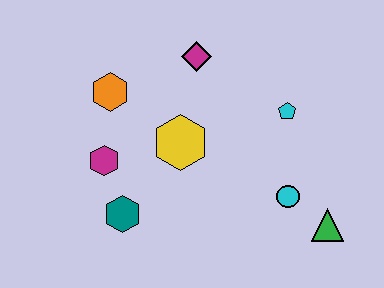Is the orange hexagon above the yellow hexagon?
Yes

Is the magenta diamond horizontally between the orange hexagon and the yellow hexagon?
No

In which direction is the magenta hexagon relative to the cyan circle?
The magenta hexagon is to the left of the cyan circle.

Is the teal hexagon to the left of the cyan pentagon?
Yes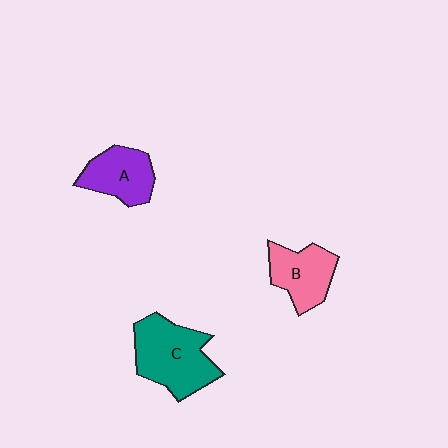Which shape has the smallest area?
Shape A (purple).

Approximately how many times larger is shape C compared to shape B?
Approximately 1.5 times.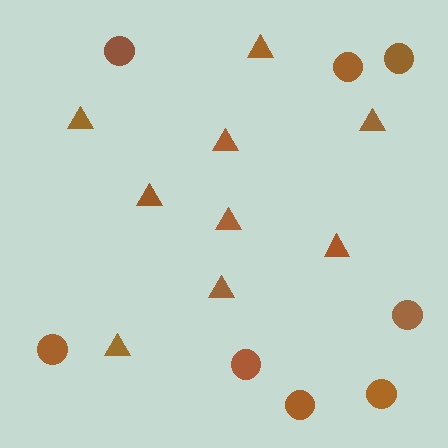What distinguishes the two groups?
There are 2 groups: one group of triangles (9) and one group of circles (8).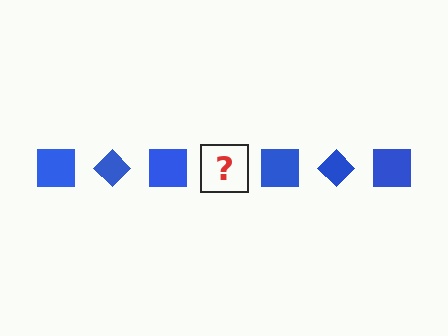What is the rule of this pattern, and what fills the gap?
The rule is that the pattern cycles through square, diamond shapes in blue. The gap should be filled with a blue diamond.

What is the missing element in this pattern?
The missing element is a blue diamond.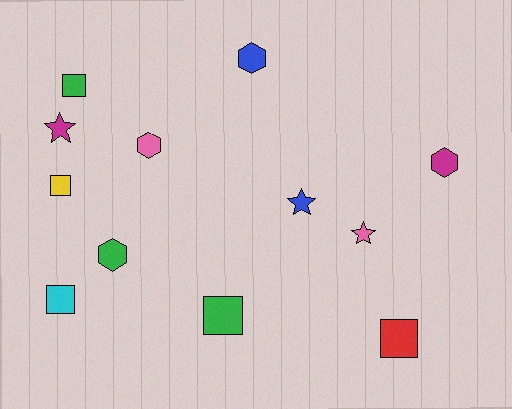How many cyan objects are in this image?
There is 1 cyan object.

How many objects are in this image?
There are 12 objects.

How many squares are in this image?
There are 5 squares.